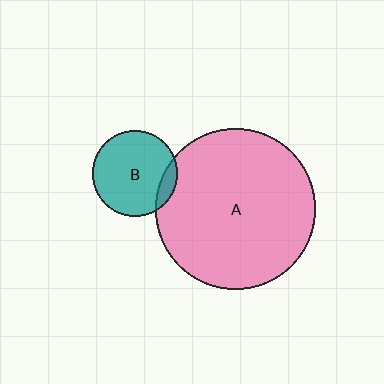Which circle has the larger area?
Circle A (pink).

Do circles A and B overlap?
Yes.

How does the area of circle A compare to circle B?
Approximately 3.5 times.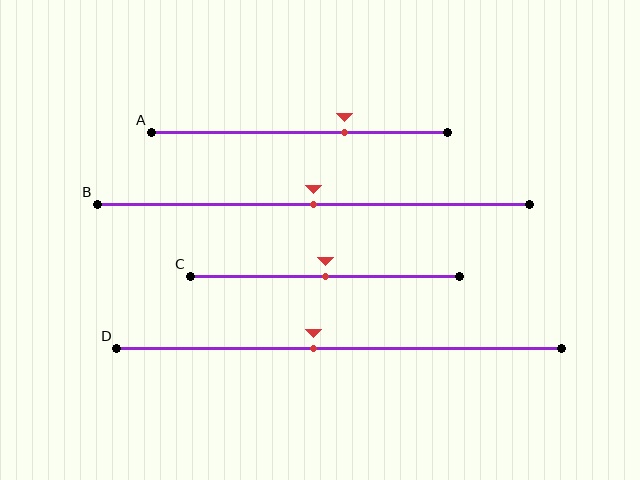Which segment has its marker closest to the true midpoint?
Segment B has its marker closest to the true midpoint.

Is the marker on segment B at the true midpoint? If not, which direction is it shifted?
Yes, the marker on segment B is at the true midpoint.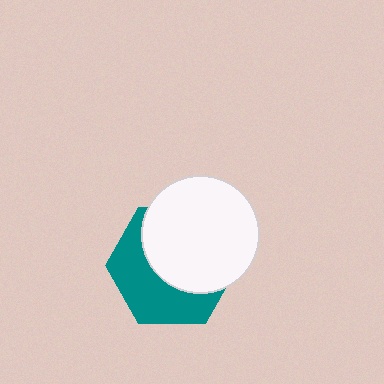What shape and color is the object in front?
The object in front is a white circle.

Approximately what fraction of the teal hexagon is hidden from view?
Roughly 55% of the teal hexagon is hidden behind the white circle.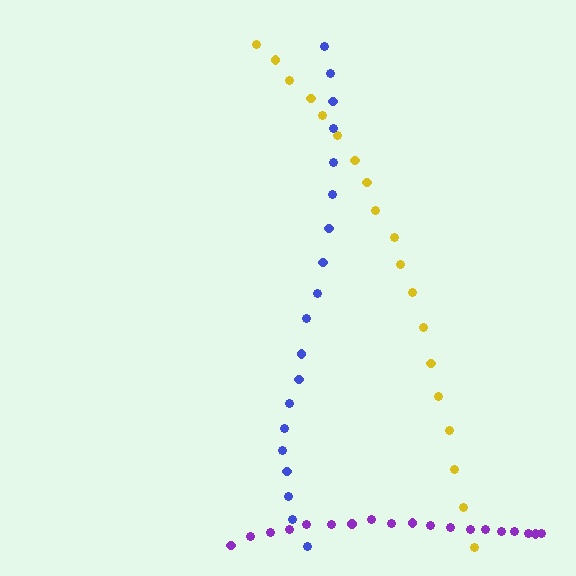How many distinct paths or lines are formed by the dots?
There are 3 distinct paths.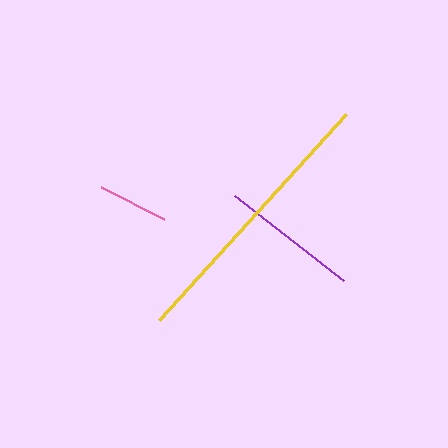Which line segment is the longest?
The yellow line is the longest at approximately 279 pixels.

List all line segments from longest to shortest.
From longest to shortest: yellow, purple, pink.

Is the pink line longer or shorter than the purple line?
The purple line is longer than the pink line.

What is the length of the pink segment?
The pink segment is approximately 70 pixels long.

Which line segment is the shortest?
The pink line is the shortest at approximately 70 pixels.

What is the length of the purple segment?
The purple segment is approximately 139 pixels long.